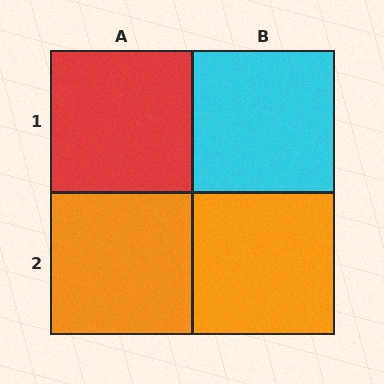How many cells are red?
1 cell is red.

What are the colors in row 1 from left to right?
Red, cyan.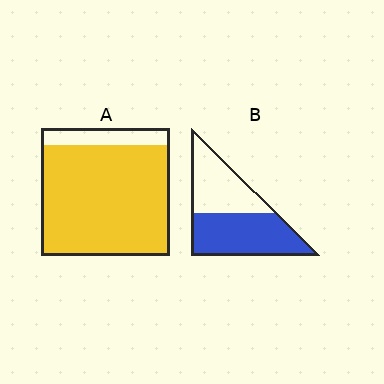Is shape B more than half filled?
Yes.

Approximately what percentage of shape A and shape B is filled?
A is approximately 85% and B is approximately 55%.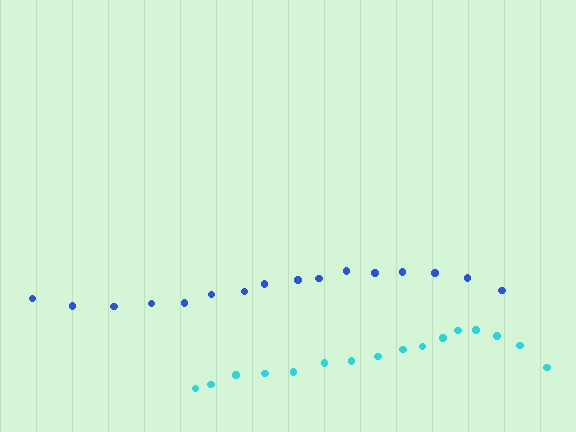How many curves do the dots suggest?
There are 2 distinct paths.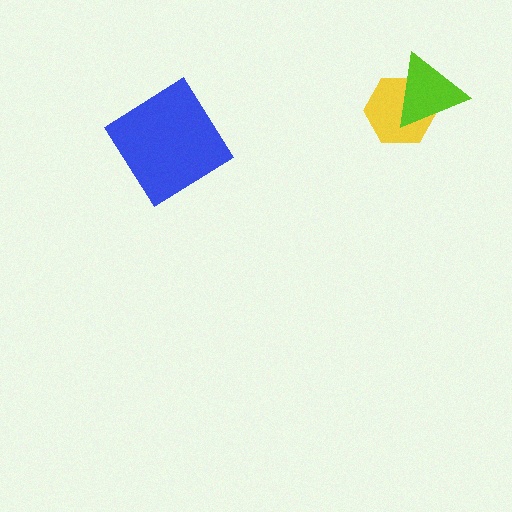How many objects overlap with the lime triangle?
1 object overlaps with the lime triangle.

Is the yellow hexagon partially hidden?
Yes, it is partially covered by another shape.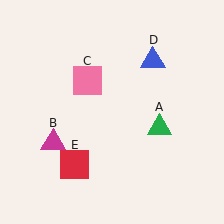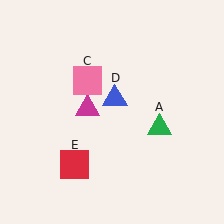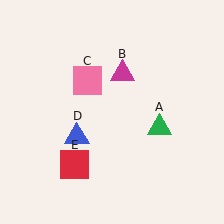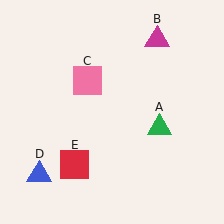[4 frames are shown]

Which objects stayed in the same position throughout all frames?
Green triangle (object A) and pink square (object C) and red square (object E) remained stationary.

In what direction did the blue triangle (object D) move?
The blue triangle (object D) moved down and to the left.